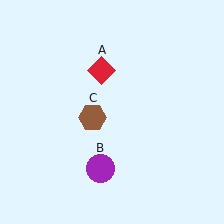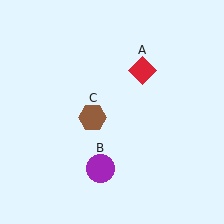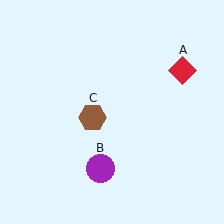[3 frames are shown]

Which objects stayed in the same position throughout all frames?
Purple circle (object B) and brown hexagon (object C) remained stationary.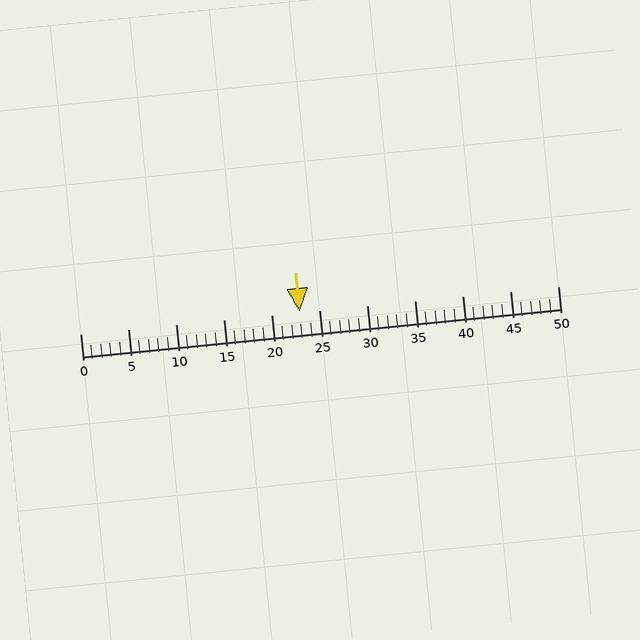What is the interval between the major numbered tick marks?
The major tick marks are spaced 5 units apart.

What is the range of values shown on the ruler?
The ruler shows values from 0 to 50.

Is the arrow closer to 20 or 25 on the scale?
The arrow is closer to 25.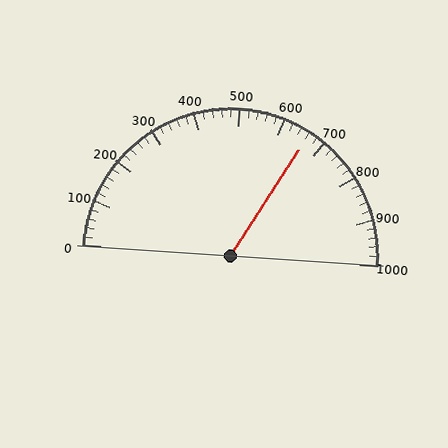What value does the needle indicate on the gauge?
The needle indicates approximately 660.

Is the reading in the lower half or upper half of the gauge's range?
The reading is in the upper half of the range (0 to 1000).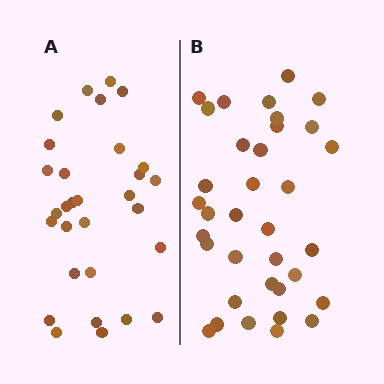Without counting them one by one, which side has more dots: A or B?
Region B (the right region) has more dots.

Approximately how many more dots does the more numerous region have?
Region B has about 5 more dots than region A.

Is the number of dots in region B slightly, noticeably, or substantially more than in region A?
Region B has only slightly more — the two regions are fairly close. The ratio is roughly 1.2 to 1.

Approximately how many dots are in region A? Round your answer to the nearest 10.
About 30 dots.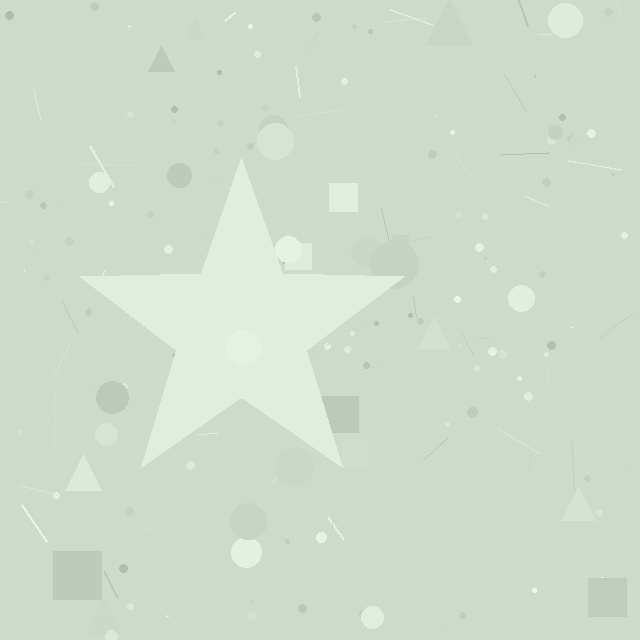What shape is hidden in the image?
A star is hidden in the image.